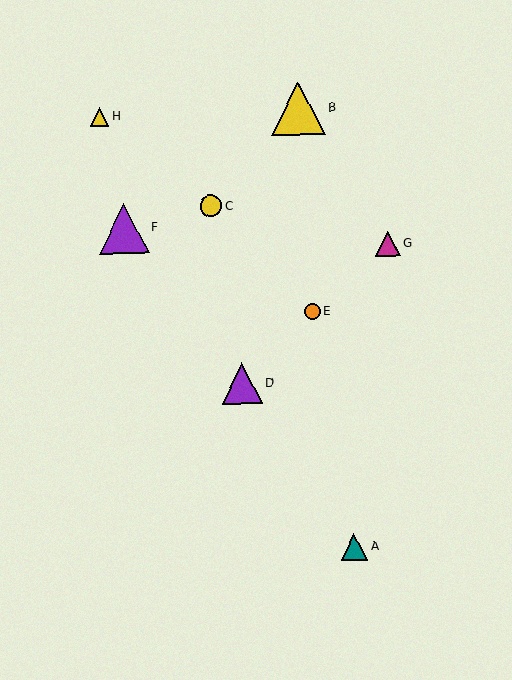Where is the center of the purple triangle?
The center of the purple triangle is at (124, 228).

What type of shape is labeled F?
Shape F is a purple triangle.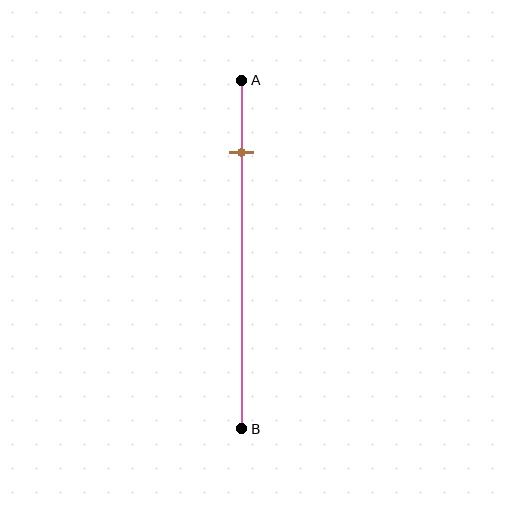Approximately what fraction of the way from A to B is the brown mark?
The brown mark is approximately 20% of the way from A to B.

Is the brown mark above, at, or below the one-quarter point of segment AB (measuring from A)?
The brown mark is above the one-quarter point of segment AB.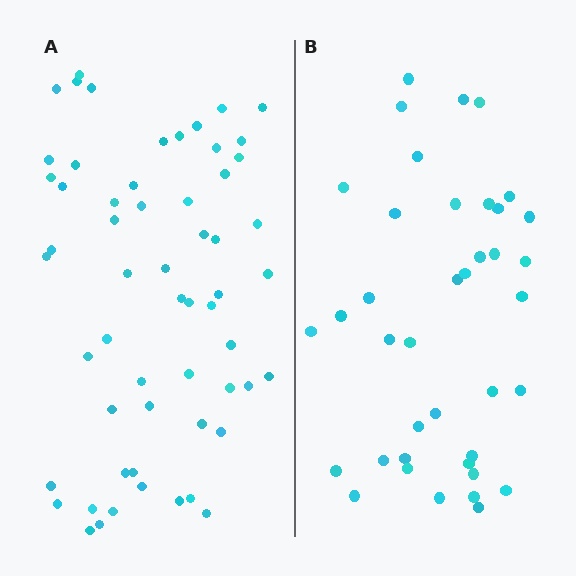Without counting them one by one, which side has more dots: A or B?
Region A (the left region) has more dots.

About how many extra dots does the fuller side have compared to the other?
Region A has approximately 20 more dots than region B.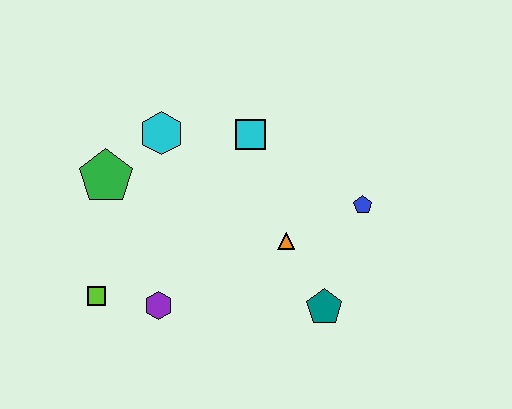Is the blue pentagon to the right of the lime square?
Yes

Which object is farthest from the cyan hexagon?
The teal pentagon is farthest from the cyan hexagon.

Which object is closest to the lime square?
The purple hexagon is closest to the lime square.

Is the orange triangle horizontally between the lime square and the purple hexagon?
No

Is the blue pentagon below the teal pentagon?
No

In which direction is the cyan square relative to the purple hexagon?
The cyan square is above the purple hexagon.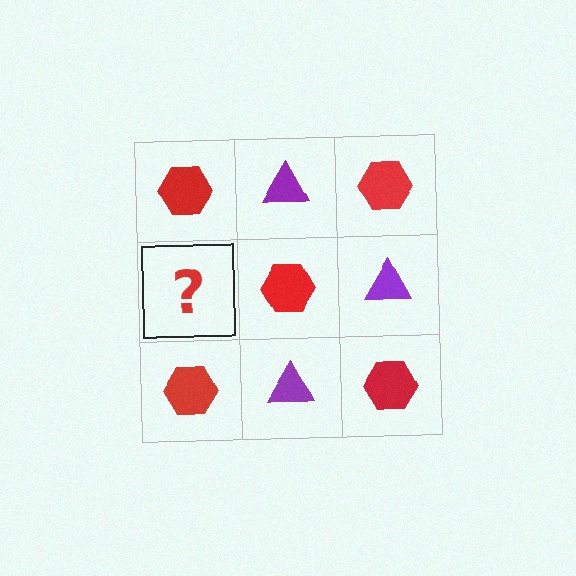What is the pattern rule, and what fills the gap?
The rule is that it alternates red hexagon and purple triangle in a checkerboard pattern. The gap should be filled with a purple triangle.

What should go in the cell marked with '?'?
The missing cell should contain a purple triangle.